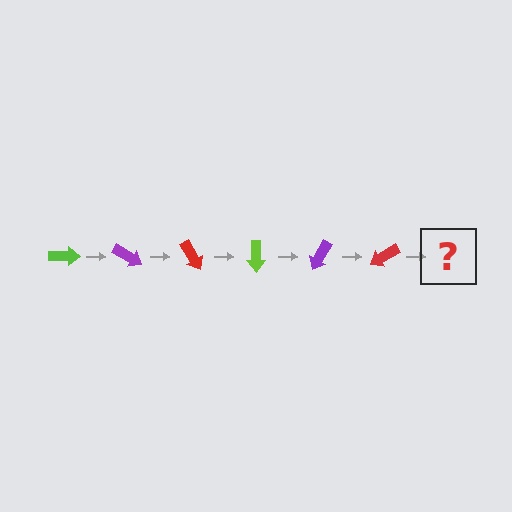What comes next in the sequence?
The next element should be a lime arrow, rotated 180 degrees from the start.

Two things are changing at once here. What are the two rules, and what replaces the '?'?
The two rules are that it rotates 30 degrees each step and the color cycles through lime, purple, and red. The '?' should be a lime arrow, rotated 180 degrees from the start.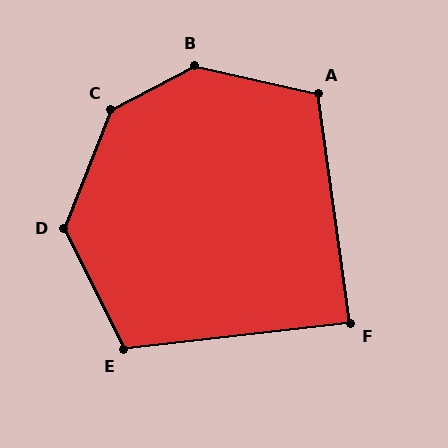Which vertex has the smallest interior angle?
F, at approximately 89 degrees.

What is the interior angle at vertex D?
Approximately 132 degrees (obtuse).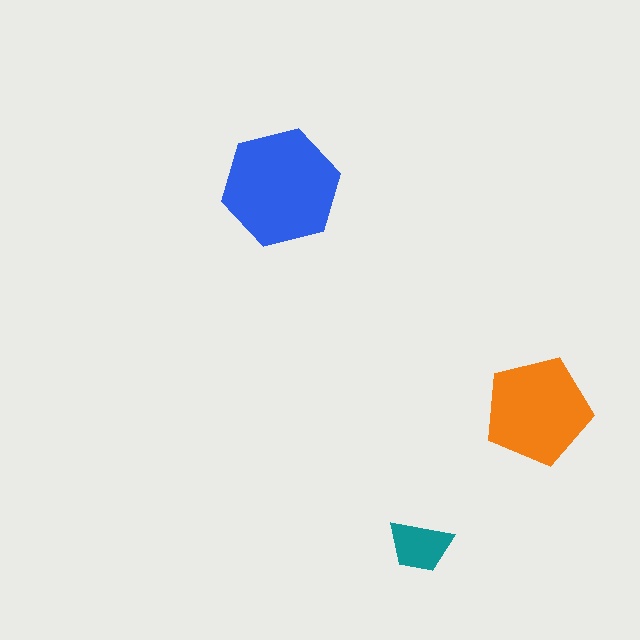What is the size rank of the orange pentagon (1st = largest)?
2nd.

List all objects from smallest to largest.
The teal trapezoid, the orange pentagon, the blue hexagon.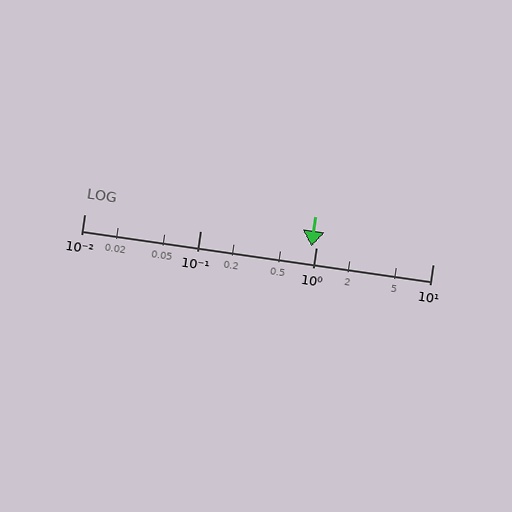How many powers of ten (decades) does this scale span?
The scale spans 3 decades, from 0.01 to 10.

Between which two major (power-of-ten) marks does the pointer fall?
The pointer is between 0.1 and 1.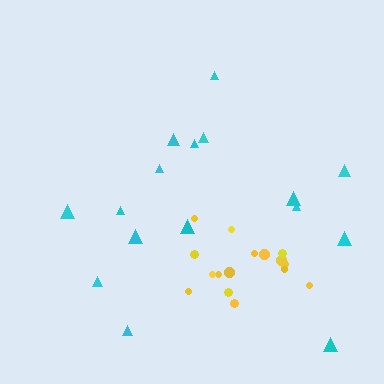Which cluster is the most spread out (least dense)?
Cyan.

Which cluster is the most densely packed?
Yellow.